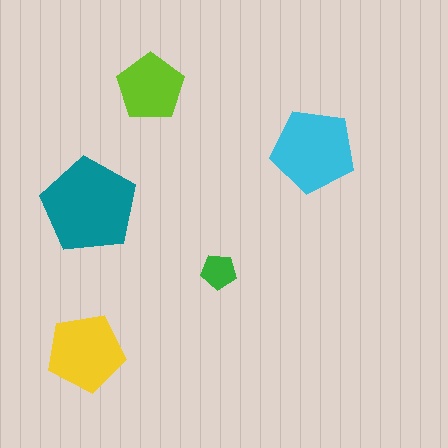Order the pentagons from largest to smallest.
the teal one, the cyan one, the yellow one, the lime one, the green one.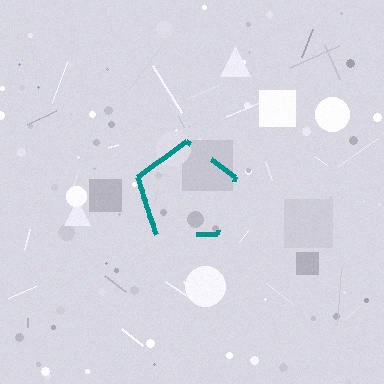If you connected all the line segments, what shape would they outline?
They would outline a pentagon.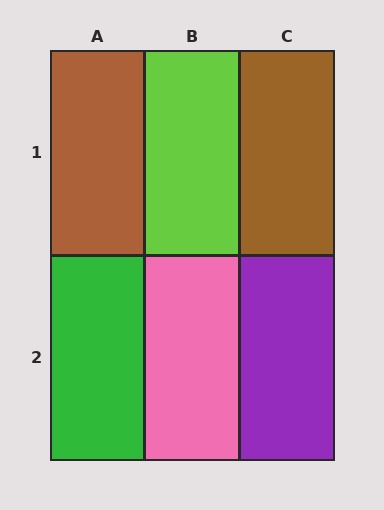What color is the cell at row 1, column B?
Lime.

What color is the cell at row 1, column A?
Brown.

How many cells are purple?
1 cell is purple.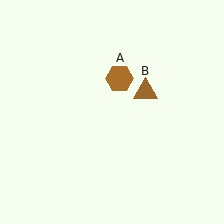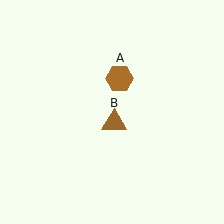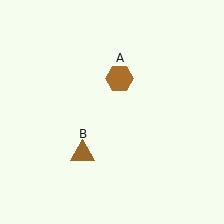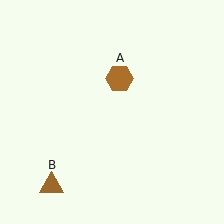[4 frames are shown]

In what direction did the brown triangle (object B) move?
The brown triangle (object B) moved down and to the left.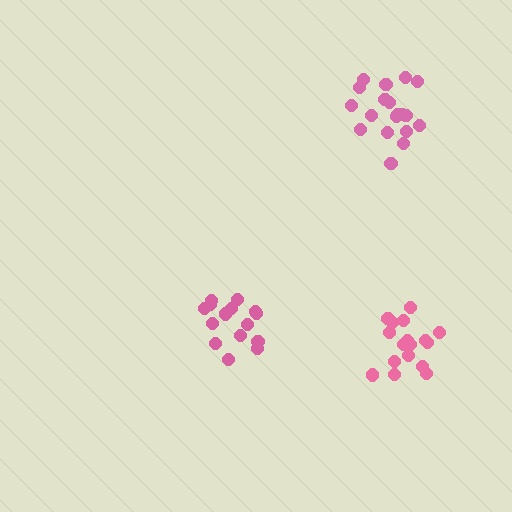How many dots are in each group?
Group 1: 17 dots, Group 2: 15 dots, Group 3: 19 dots (51 total).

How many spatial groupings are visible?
There are 3 spatial groupings.